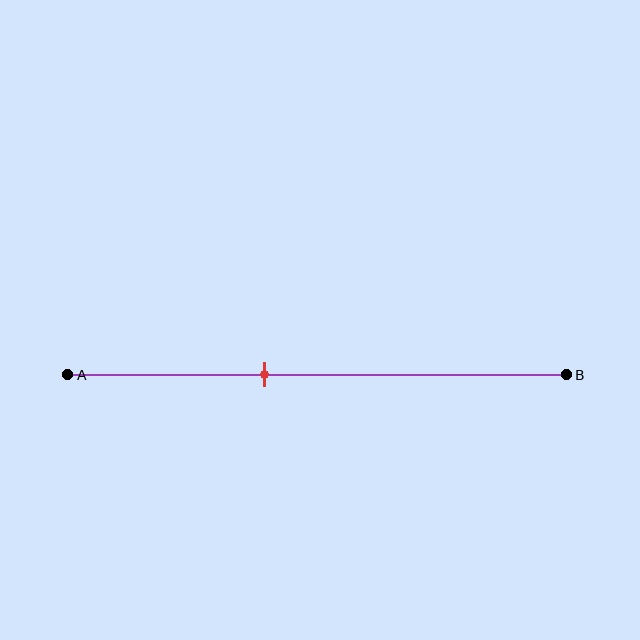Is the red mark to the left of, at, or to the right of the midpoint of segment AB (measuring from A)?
The red mark is to the left of the midpoint of segment AB.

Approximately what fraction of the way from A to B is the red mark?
The red mark is approximately 40% of the way from A to B.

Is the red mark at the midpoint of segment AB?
No, the mark is at about 40% from A, not at the 50% midpoint.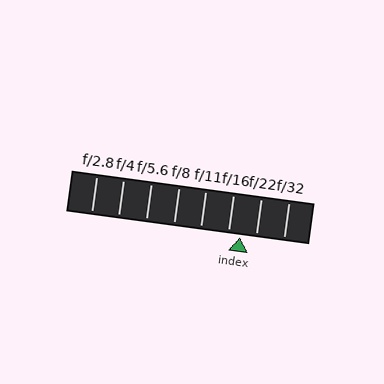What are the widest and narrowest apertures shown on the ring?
The widest aperture shown is f/2.8 and the narrowest is f/32.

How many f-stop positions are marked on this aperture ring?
There are 8 f-stop positions marked.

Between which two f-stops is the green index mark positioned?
The index mark is between f/16 and f/22.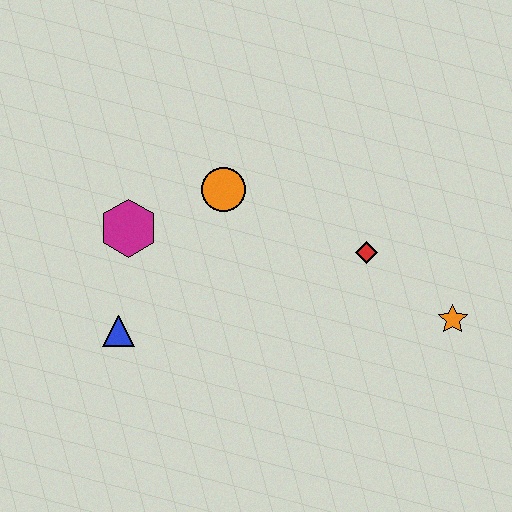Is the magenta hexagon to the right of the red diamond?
No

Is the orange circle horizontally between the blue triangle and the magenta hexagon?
No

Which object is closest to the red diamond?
The orange star is closest to the red diamond.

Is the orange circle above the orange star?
Yes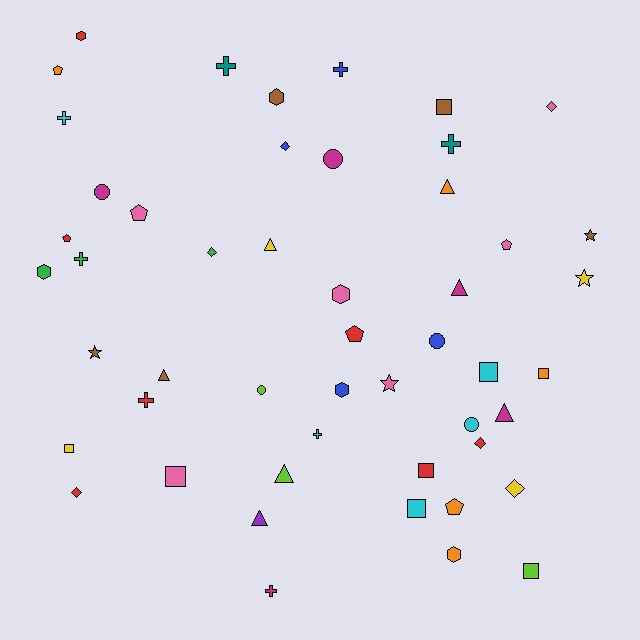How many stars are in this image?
There are 4 stars.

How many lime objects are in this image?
There are 3 lime objects.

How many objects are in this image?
There are 50 objects.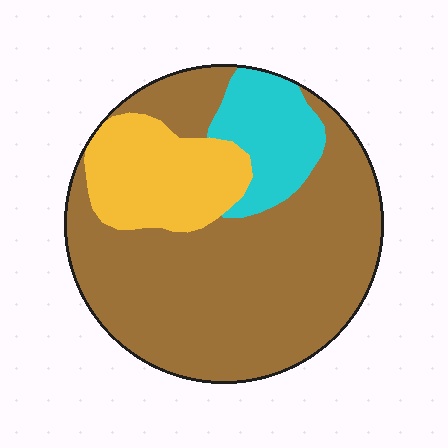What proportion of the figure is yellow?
Yellow covers roughly 20% of the figure.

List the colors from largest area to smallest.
From largest to smallest: brown, yellow, cyan.